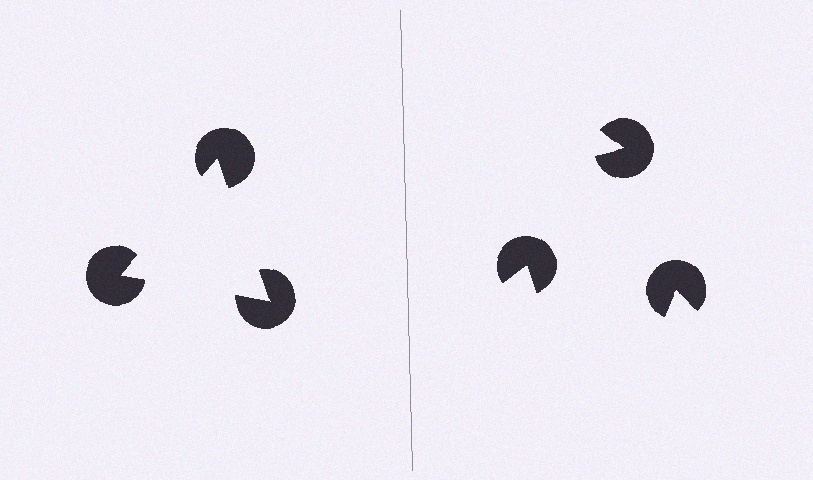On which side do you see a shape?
An illusory triangle appears on the left side. On the right side the wedge cuts are rotated, so no coherent shape forms.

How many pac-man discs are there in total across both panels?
6 — 3 on each side.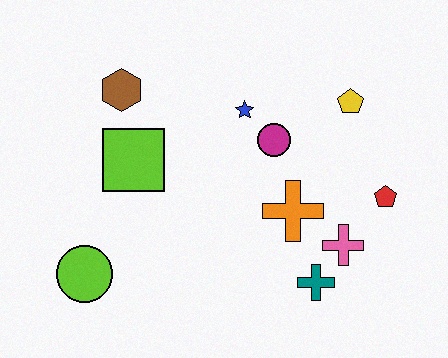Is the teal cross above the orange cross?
No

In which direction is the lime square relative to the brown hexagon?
The lime square is below the brown hexagon.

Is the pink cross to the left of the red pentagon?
Yes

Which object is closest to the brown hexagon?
The lime square is closest to the brown hexagon.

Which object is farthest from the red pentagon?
The lime circle is farthest from the red pentagon.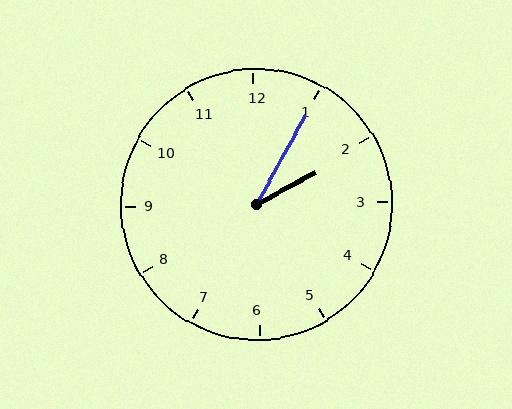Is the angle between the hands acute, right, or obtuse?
It is acute.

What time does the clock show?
2:05.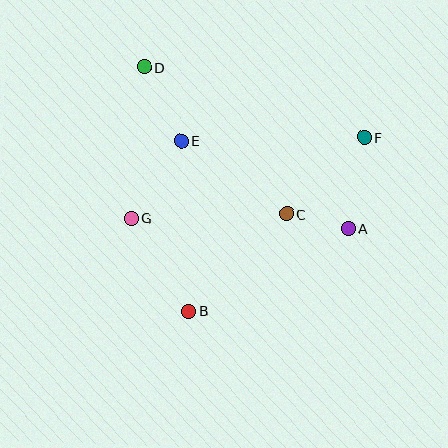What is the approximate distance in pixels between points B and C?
The distance between B and C is approximately 138 pixels.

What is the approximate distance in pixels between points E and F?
The distance between E and F is approximately 183 pixels.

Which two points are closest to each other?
Points A and C are closest to each other.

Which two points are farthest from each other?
Points A and D are farthest from each other.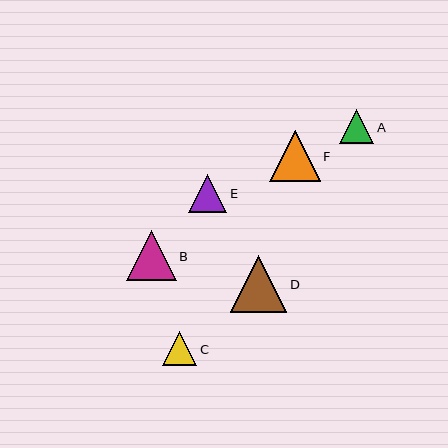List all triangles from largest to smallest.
From largest to smallest: D, F, B, E, A, C.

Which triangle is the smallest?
Triangle C is the smallest with a size of approximately 34 pixels.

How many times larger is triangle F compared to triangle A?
Triangle F is approximately 1.5 times the size of triangle A.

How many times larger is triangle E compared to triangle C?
Triangle E is approximately 1.1 times the size of triangle C.